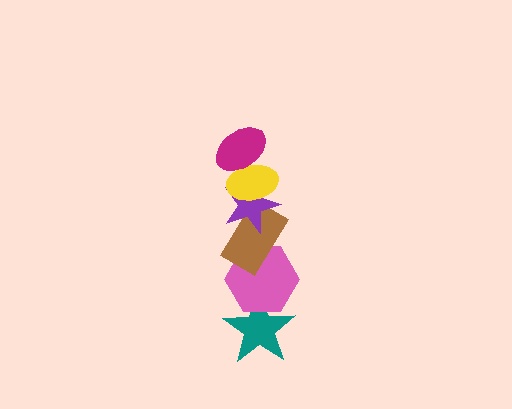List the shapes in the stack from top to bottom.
From top to bottom: the magenta ellipse, the yellow ellipse, the purple star, the brown rectangle, the pink hexagon, the teal star.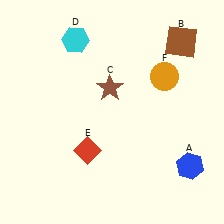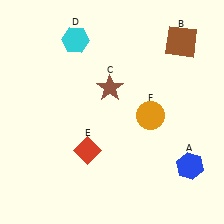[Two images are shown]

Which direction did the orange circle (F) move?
The orange circle (F) moved down.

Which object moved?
The orange circle (F) moved down.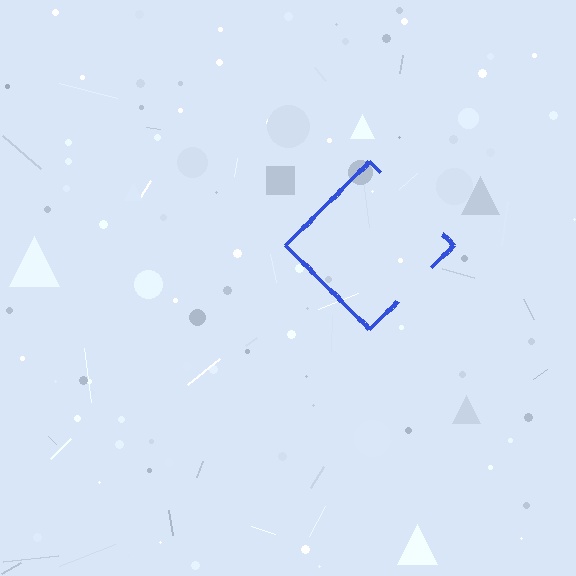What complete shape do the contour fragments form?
The contour fragments form a diamond.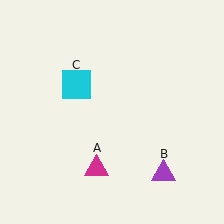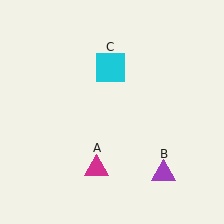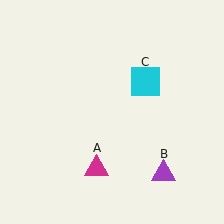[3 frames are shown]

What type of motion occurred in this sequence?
The cyan square (object C) rotated clockwise around the center of the scene.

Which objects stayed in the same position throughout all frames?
Magenta triangle (object A) and purple triangle (object B) remained stationary.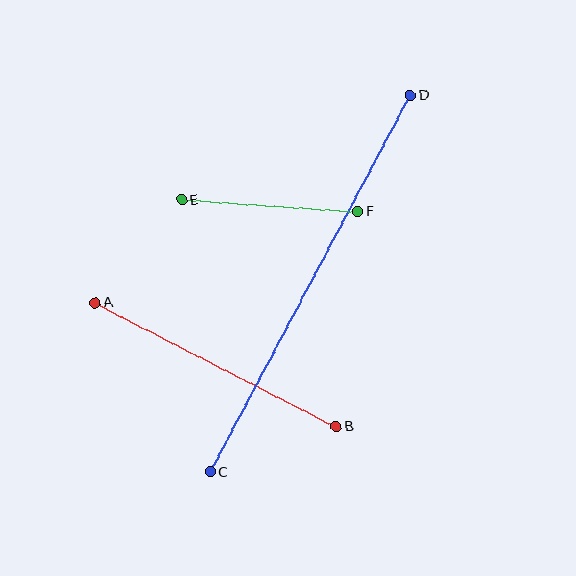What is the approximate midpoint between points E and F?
The midpoint is at approximately (270, 206) pixels.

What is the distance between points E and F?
The distance is approximately 176 pixels.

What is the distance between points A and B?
The distance is approximately 271 pixels.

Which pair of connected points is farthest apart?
Points C and D are farthest apart.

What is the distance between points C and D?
The distance is approximately 427 pixels.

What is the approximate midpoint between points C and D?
The midpoint is at approximately (310, 284) pixels.